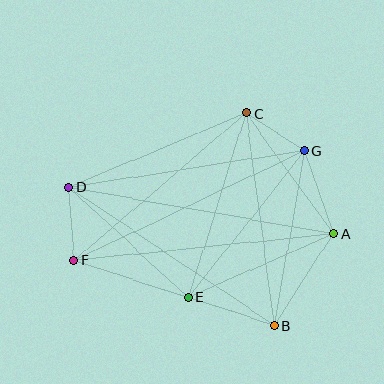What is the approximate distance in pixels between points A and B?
The distance between A and B is approximately 109 pixels.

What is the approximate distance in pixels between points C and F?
The distance between C and F is approximately 226 pixels.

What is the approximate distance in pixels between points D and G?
The distance between D and G is approximately 239 pixels.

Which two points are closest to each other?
Points C and G are closest to each other.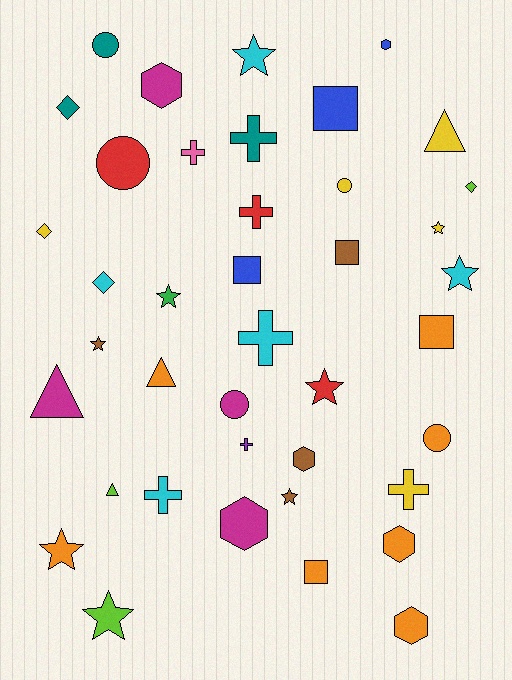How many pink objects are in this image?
There is 1 pink object.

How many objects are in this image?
There are 40 objects.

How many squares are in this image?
There are 5 squares.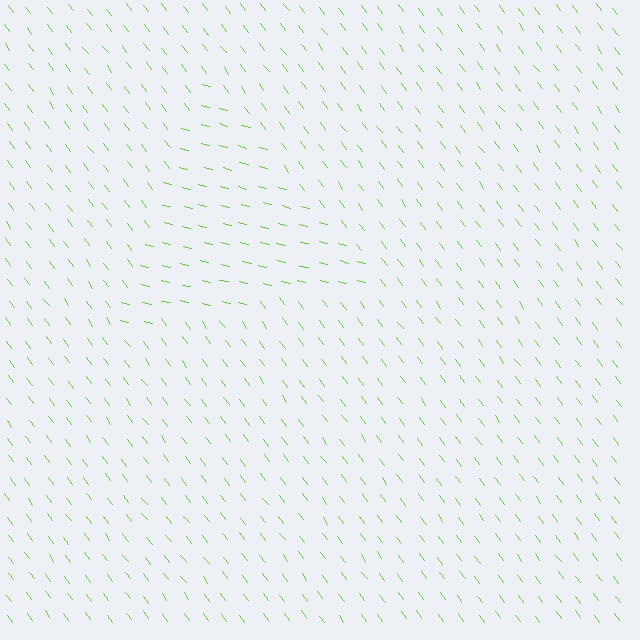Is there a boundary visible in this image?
Yes, there is a texture boundary formed by a change in line orientation.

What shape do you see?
I see a triangle.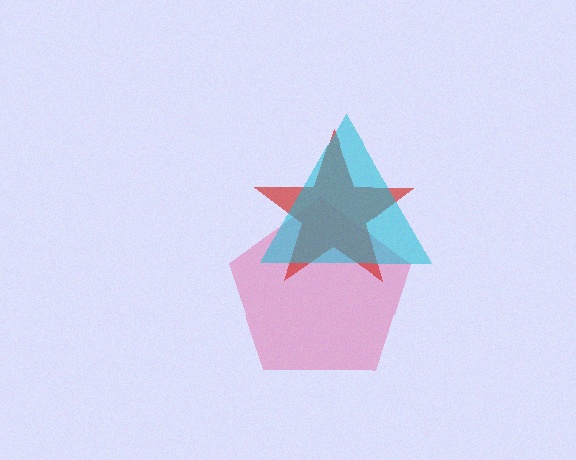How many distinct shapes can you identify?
There are 3 distinct shapes: a pink pentagon, a red star, a cyan triangle.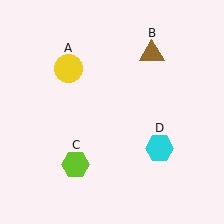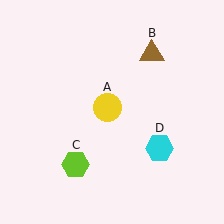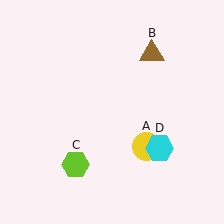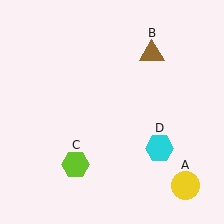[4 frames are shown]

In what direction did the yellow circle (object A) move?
The yellow circle (object A) moved down and to the right.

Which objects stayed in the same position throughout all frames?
Brown triangle (object B) and lime hexagon (object C) and cyan hexagon (object D) remained stationary.